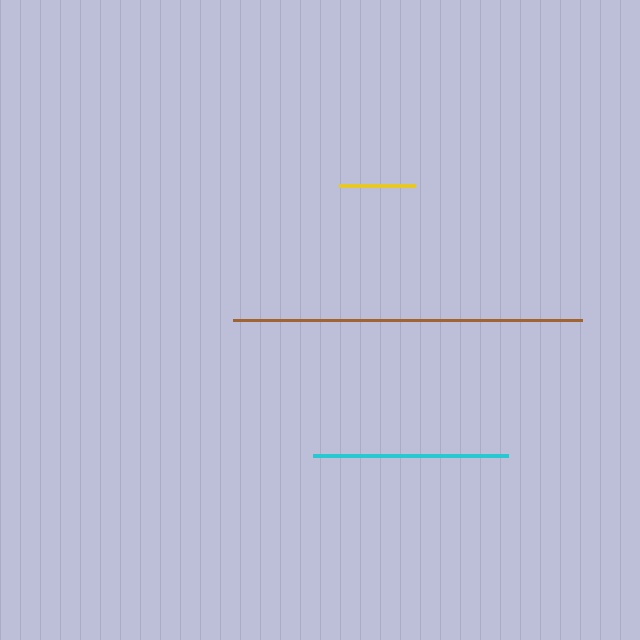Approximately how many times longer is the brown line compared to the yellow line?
The brown line is approximately 4.6 times the length of the yellow line.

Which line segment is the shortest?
The yellow line is the shortest at approximately 76 pixels.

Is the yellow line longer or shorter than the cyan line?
The cyan line is longer than the yellow line.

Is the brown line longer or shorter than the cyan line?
The brown line is longer than the cyan line.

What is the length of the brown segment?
The brown segment is approximately 349 pixels long.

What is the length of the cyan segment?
The cyan segment is approximately 194 pixels long.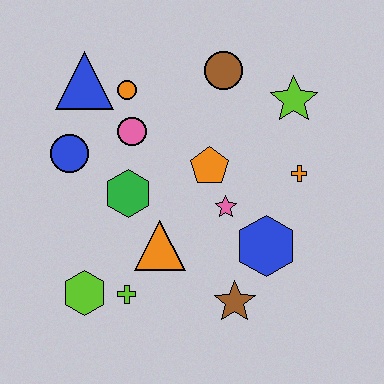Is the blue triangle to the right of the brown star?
No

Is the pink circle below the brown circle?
Yes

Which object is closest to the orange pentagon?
The pink star is closest to the orange pentagon.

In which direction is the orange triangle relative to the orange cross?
The orange triangle is to the left of the orange cross.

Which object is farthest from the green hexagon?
The lime star is farthest from the green hexagon.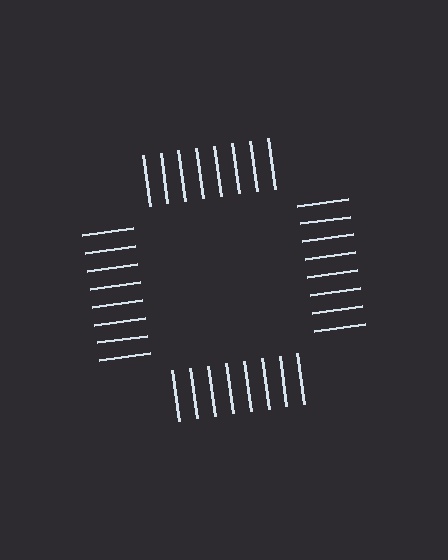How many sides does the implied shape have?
4 sides — the line-ends trace a square.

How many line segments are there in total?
32 — 8 along each of the 4 edges.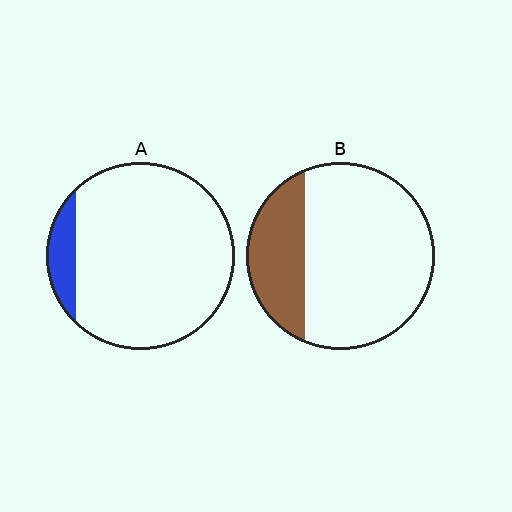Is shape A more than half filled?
No.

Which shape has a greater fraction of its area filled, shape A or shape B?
Shape B.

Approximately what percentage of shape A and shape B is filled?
A is approximately 10% and B is approximately 25%.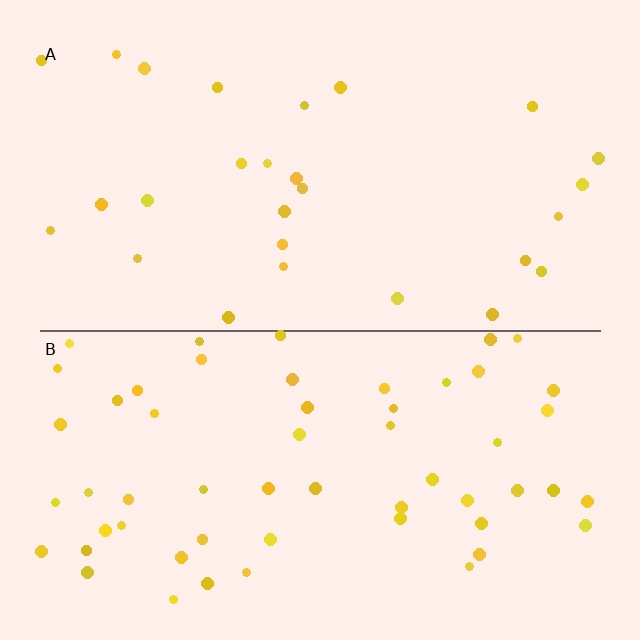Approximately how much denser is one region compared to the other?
Approximately 2.1× — region B over region A.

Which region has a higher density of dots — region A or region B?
B (the bottom).